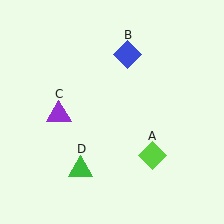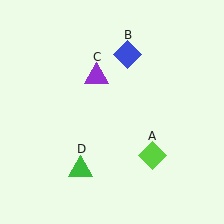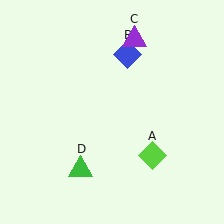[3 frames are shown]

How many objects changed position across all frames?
1 object changed position: purple triangle (object C).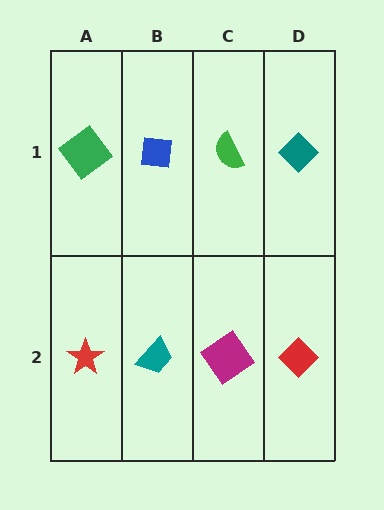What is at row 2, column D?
A red diamond.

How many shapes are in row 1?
4 shapes.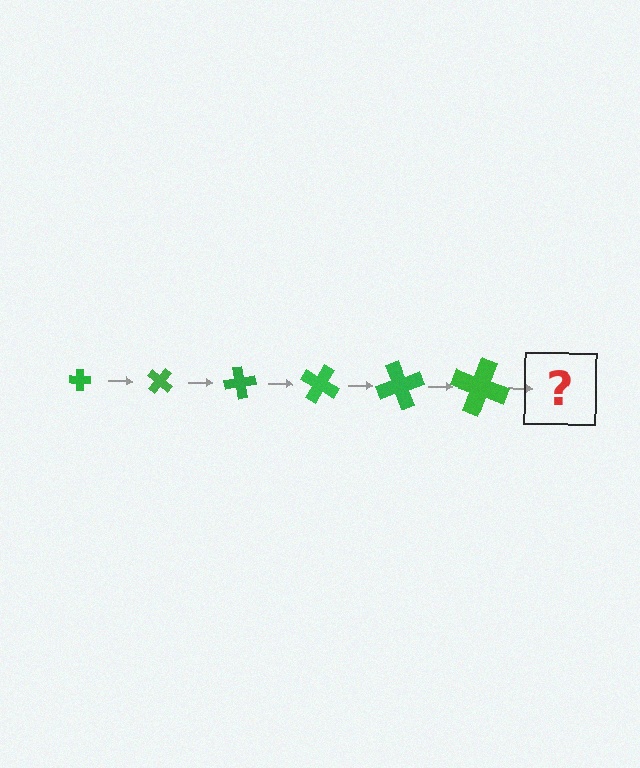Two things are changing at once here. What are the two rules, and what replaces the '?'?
The two rules are that the cross grows larger each step and it rotates 40 degrees each step. The '?' should be a cross, larger than the previous one and rotated 240 degrees from the start.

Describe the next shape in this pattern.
It should be a cross, larger than the previous one and rotated 240 degrees from the start.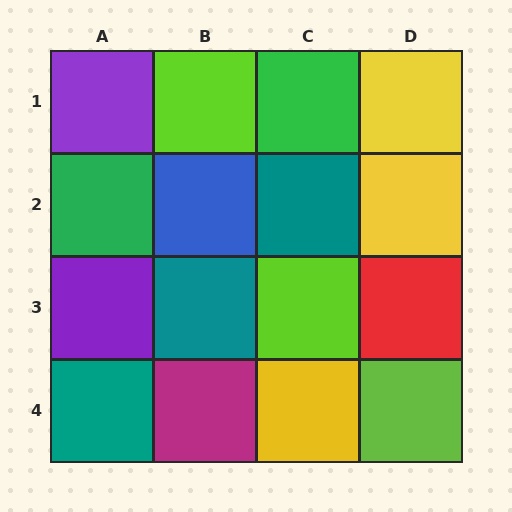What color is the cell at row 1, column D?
Yellow.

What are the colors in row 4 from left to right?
Teal, magenta, yellow, lime.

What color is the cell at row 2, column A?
Green.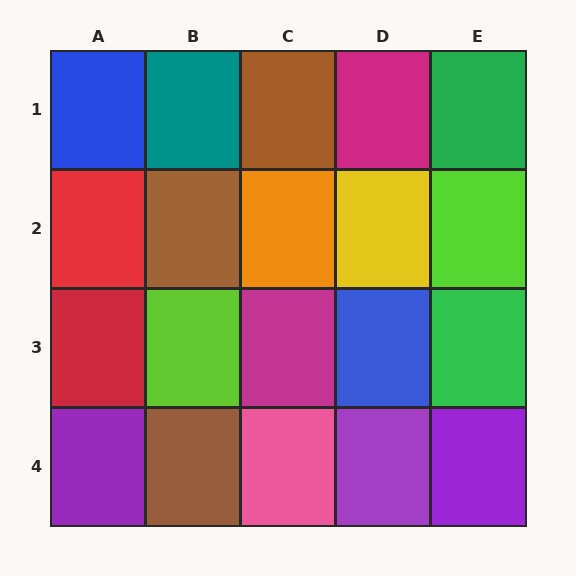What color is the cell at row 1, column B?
Teal.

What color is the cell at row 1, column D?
Magenta.